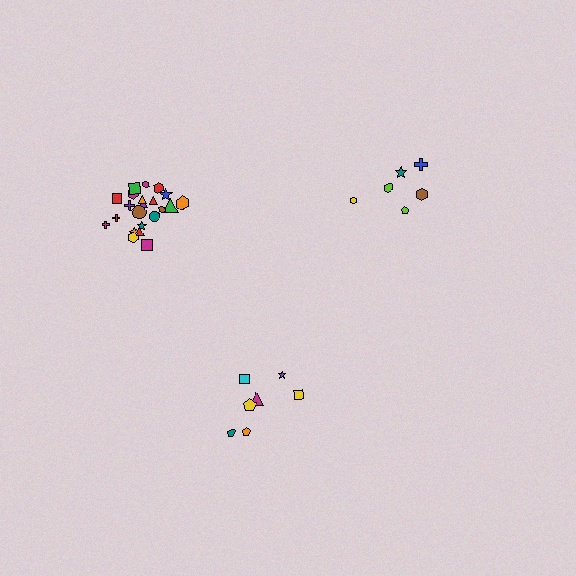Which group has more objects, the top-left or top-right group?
The top-left group.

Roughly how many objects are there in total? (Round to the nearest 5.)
Roughly 35 objects in total.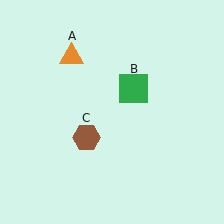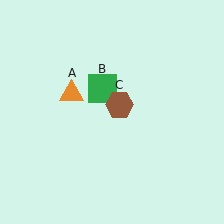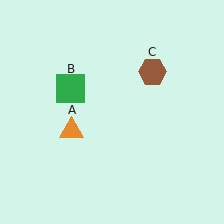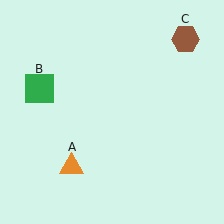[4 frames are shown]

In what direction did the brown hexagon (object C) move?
The brown hexagon (object C) moved up and to the right.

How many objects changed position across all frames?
3 objects changed position: orange triangle (object A), green square (object B), brown hexagon (object C).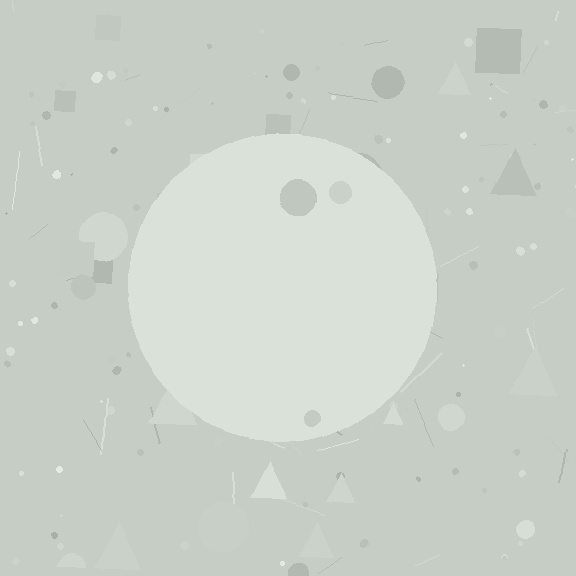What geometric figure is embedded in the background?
A circle is embedded in the background.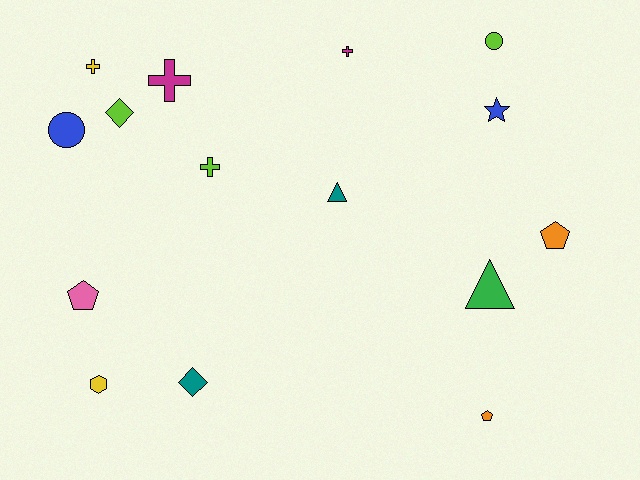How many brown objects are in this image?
There are no brown objects.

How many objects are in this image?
There are 15 objects.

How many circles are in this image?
There are 2 circles.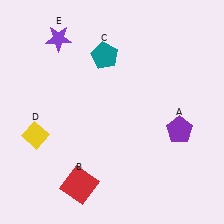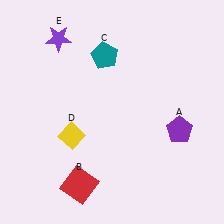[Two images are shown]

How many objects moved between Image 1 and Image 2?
1 object moved between the two images.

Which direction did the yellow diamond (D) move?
The yellow diamond (D) moved right.